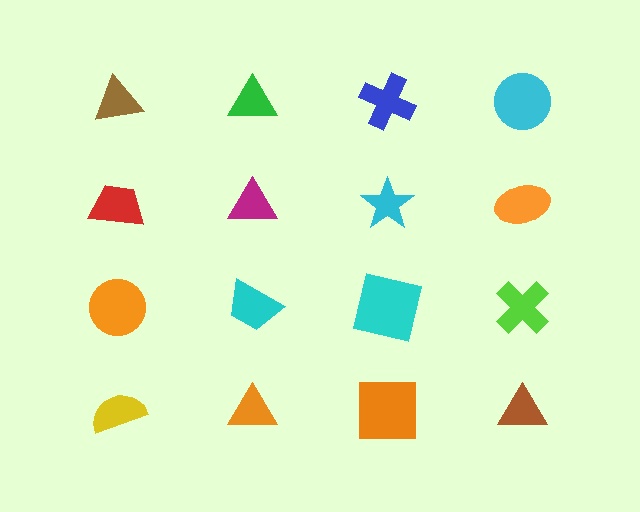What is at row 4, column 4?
A brown triangle.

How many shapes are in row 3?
4 shapes.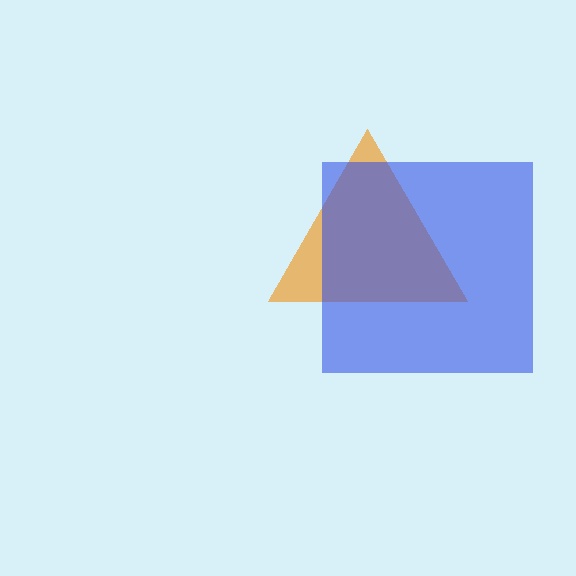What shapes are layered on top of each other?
The layered shapes are: an orange triangle, a blue square.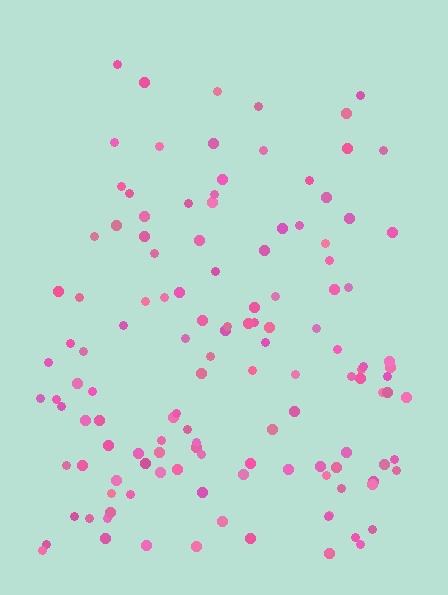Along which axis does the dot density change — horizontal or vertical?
Vertical.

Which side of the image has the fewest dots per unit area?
The top.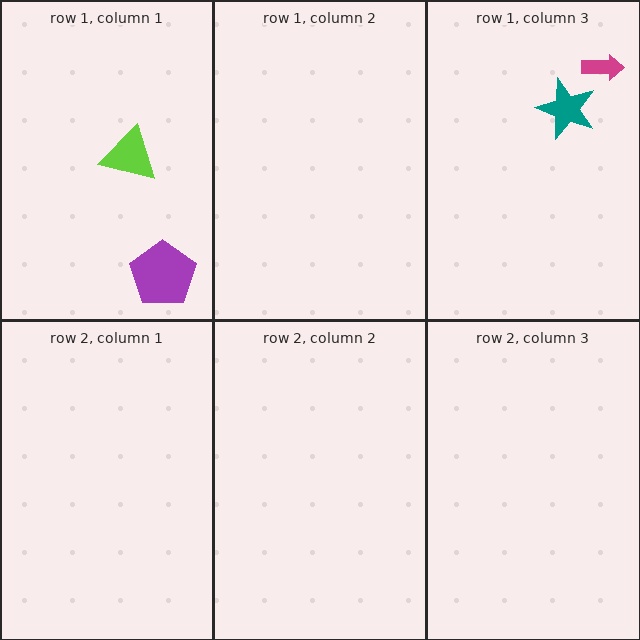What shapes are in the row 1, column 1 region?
The purple pentagon, the lime triangle.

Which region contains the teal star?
The row 1, column 3 region.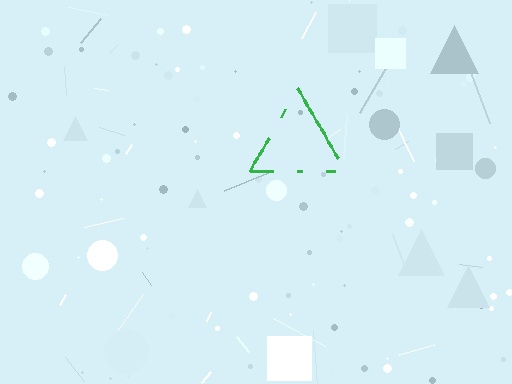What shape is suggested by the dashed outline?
The dashed outline suggests a triangle.